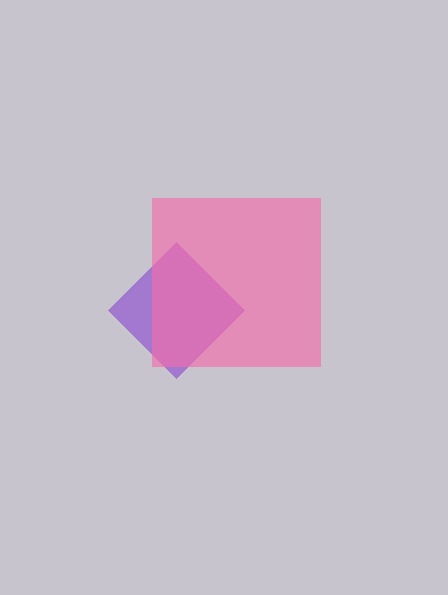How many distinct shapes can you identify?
There are 2 distinct shapes: a purple diamond, a pink square.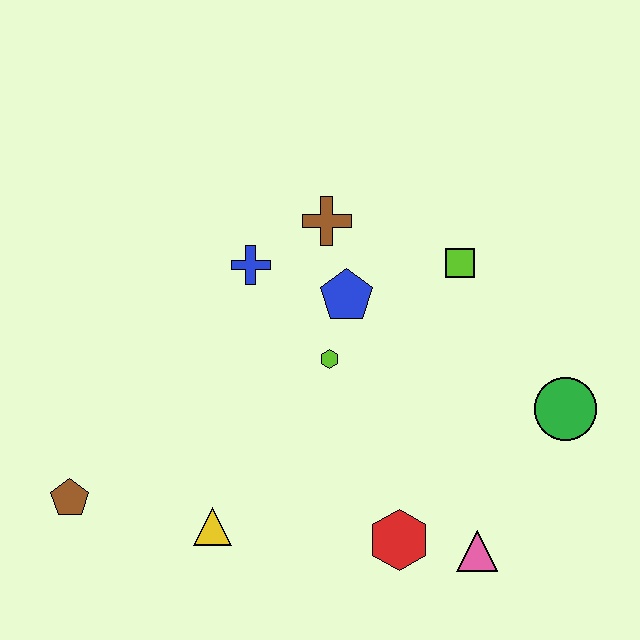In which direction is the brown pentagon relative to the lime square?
The brown pentagon is to the left of the lime square.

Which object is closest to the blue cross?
The brown cross is closest to the blue cross.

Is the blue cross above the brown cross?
No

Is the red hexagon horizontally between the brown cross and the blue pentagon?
No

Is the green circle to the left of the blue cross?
No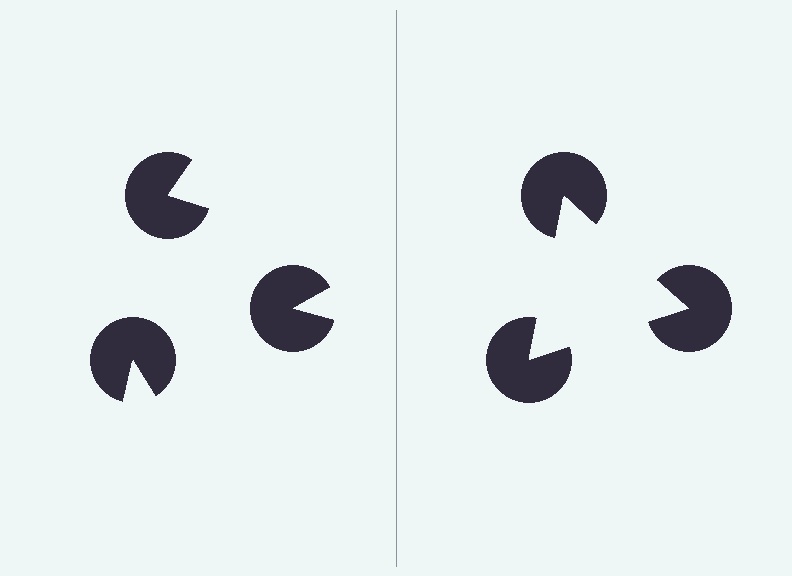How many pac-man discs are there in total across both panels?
6 — 3 on each side.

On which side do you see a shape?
An illusory triangle appears on the right side. On the left side the wedge cuts are rotated, so no coherent shape forms.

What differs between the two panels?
The pac-man discs are positioned identically on both sides; only the wedge orientations differ. On the right they align to a triangle; on the left they are misaligned.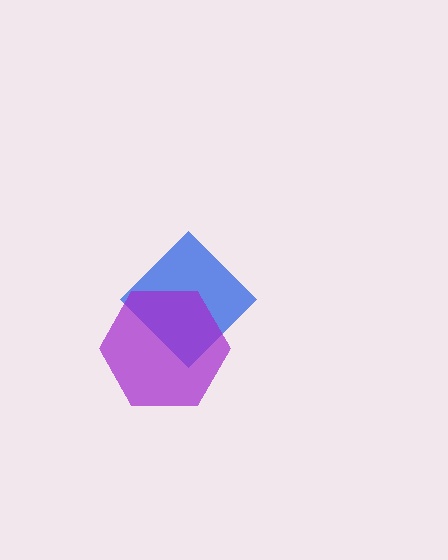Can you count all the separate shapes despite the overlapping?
Yes, there are 2 separate shapes.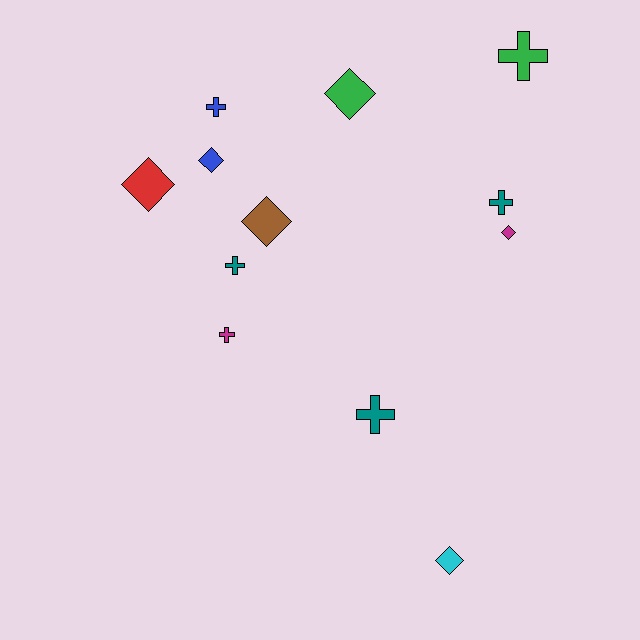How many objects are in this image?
There are 12 objects.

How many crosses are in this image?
There are 6 crosses.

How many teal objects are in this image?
There are 3 teal objects.